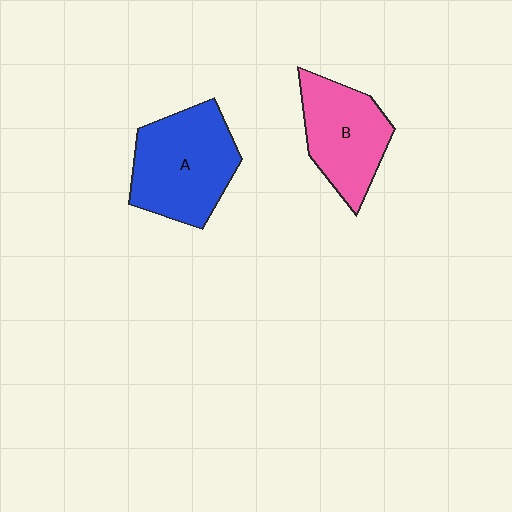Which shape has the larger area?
Shape A (blue).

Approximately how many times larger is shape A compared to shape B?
Approximately 1.2 times.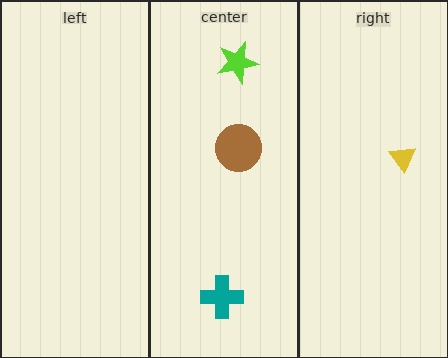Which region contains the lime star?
The center region.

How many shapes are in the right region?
1.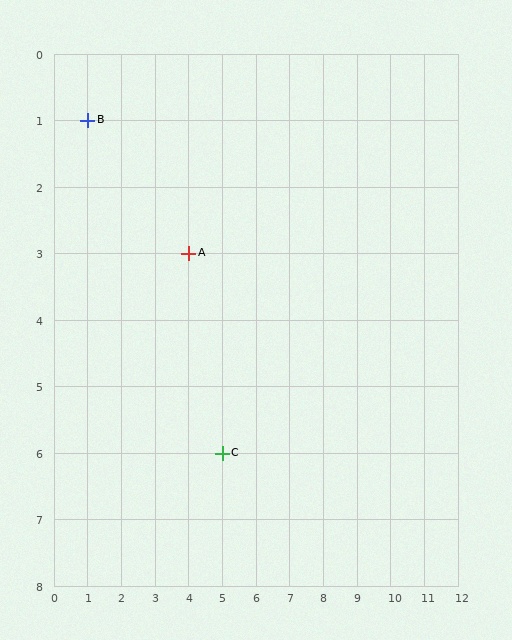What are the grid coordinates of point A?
Point A is at grid coordinates (4, 3).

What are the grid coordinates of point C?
Point C is at grid coordinates (5, 6).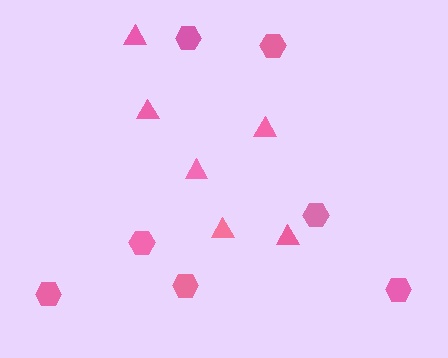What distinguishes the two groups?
There are 2 groups: one group of triangles (6) and one group of hexagons (7).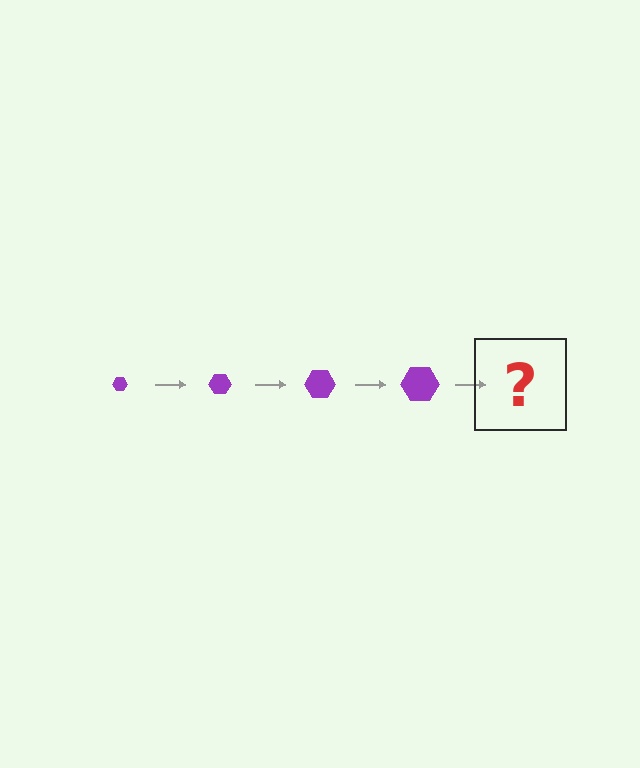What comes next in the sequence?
The next element should be a purple hexagon, larger than the previous one.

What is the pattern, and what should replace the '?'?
The pattern is that the hexagon gets progressively larger each step. The '?' should be a purple hexagon, larger than the previous one.